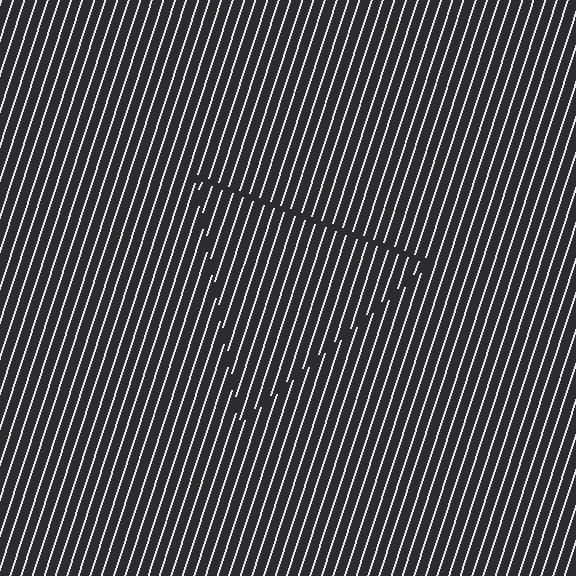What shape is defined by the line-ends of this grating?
An illusory triangle. The interior of the shape contains the same grating, shifted by half a period — the contour is defined by the phase discontinuity where line-ends from the inner and outer gratings abut.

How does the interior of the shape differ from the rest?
The interior of the shape contains the same grating, shifted by half a period — the contour is defined by the phase discontinuity where line-ends from the inner and outer gratings abut.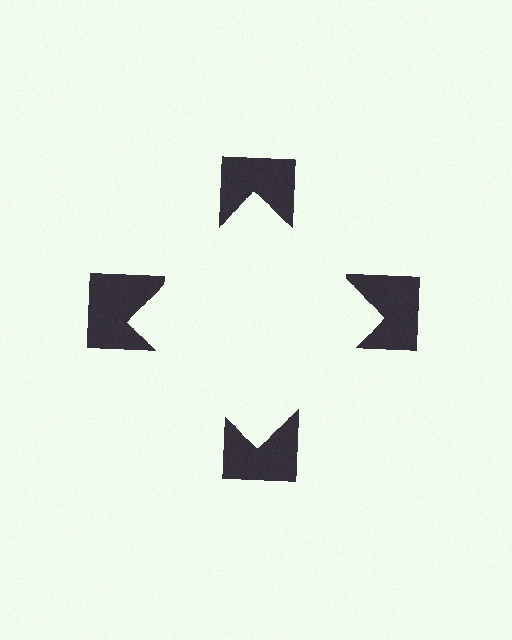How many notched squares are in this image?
There are 4 — one at each vertex of the illusory square.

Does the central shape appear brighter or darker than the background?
It typically appears slightly brighter than the background, even though no actual brightness change is drawn.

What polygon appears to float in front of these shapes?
An illusory square — its edges are inferred from the aligned wedge cuts in the notched squares, not physically drawn.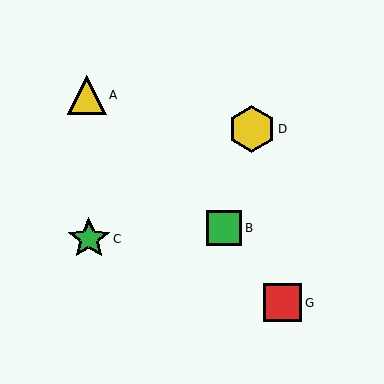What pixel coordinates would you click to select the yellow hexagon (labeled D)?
Click at (252, 129) to select the yellow hexagon D.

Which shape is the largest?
The yellow hexagon (labeled D) is the largest.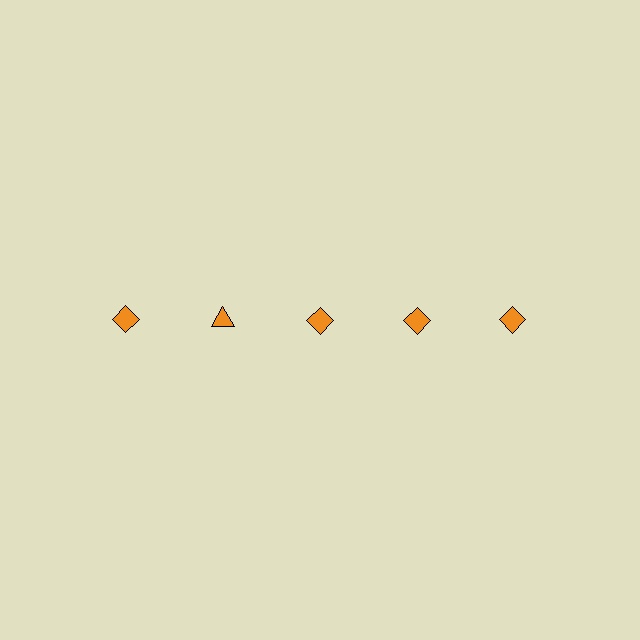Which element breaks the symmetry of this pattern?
The orange triangle in the top row, second from left column breaks the symmetry. All other shapes are orange diamonds.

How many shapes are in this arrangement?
There are 5 shapes arranged in a grid pattern.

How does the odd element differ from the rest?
It has a different shape: triangle instead of diamond.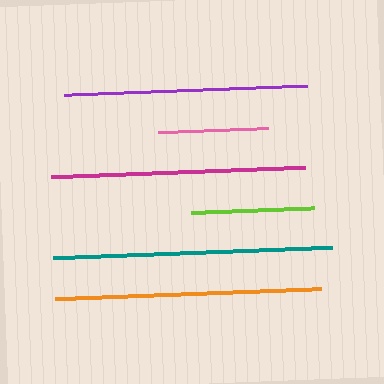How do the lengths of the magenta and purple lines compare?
The magenta and purple lines are approximately the same length.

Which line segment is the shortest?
The pink line is the shortest at approximately 110 pixels.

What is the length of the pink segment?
The pink segment is approximately 110 pixels long.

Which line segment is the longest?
The teal line is the longest at approximately 279 pixels.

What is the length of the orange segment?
The orange segment is approximately 267 pixels long.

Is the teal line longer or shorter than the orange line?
The teal line is longer than the orange line.